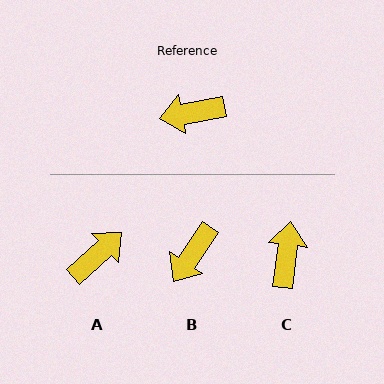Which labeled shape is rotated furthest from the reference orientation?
A, about 149 degrees away.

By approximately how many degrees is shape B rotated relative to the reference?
Approximately 45 degrees counter-clockwise.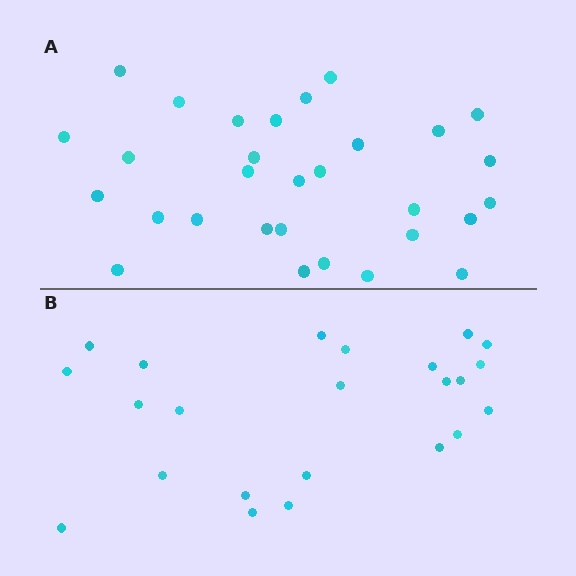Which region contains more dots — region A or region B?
Region A (the top region) has more dots.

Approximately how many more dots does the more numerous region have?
Region A has roughly 8 or so more dots than region B.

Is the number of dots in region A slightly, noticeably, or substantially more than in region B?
Region A has noticeably more, but not dramatically so. The ratio is roughly 1.3 to 1.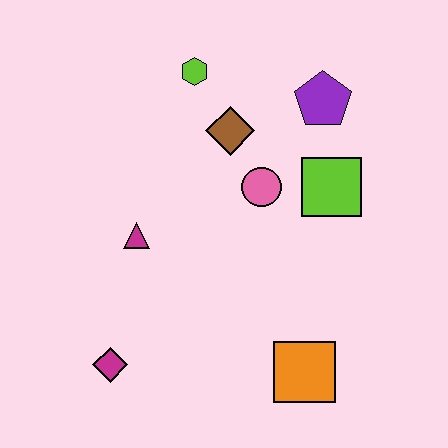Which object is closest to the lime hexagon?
The brown diamond is closest to the lime hexagon.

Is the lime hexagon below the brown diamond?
No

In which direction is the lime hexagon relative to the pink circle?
The lime hexagon is above the pink circle.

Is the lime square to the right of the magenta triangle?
Yes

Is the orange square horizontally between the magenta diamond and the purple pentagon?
Yes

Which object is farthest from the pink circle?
The magenta diamond is farthest from the pink circle.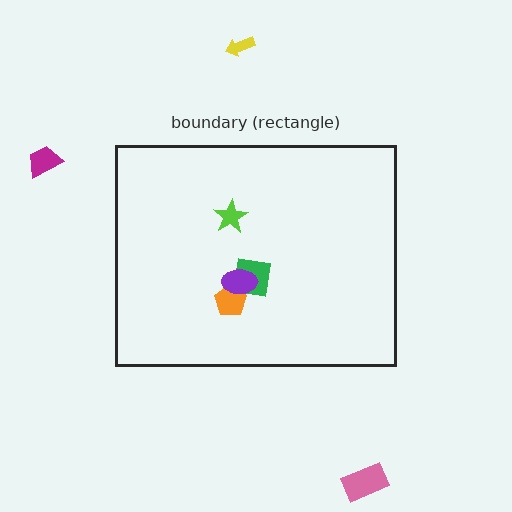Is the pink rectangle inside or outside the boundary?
Outside.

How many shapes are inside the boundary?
4 inside, 3 outside.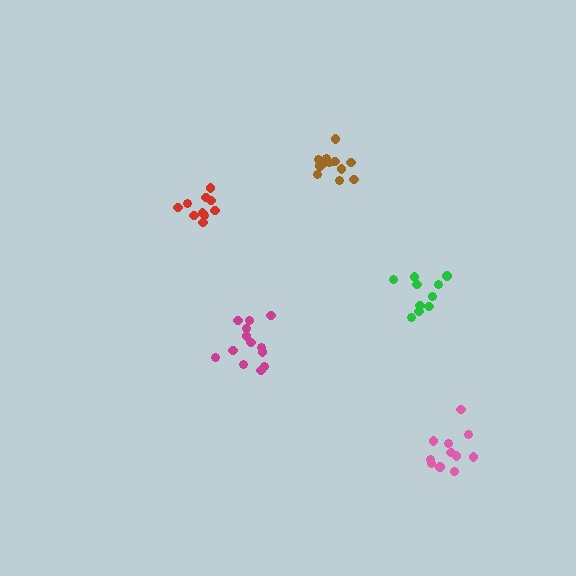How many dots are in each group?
Group 1: 10 dots, Group 2: 13 dots, Group 3: 10 dots, Group 4: 11 dots, Group 5: 12 dots (56 total).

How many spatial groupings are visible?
There are 5 spatial groupings.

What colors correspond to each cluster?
The clusters are colored: green, magenta, red, pink, brown.